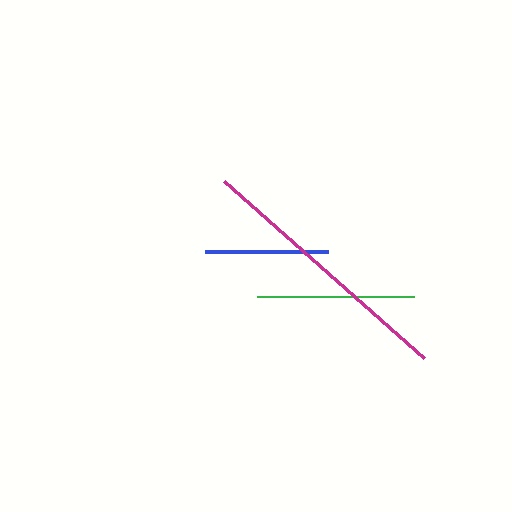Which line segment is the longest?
The magenta line is the longest at approximately 267 pixels.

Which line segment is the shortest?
The blue line is the shortest at approximately 124 pixels.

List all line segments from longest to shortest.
From longest to shortest: magenta, green, blue.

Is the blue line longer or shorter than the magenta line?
The magenta line is longer than the blue line.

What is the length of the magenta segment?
The magenta segment is approximately 267 pixels long.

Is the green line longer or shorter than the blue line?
The green line is longer than the blue line.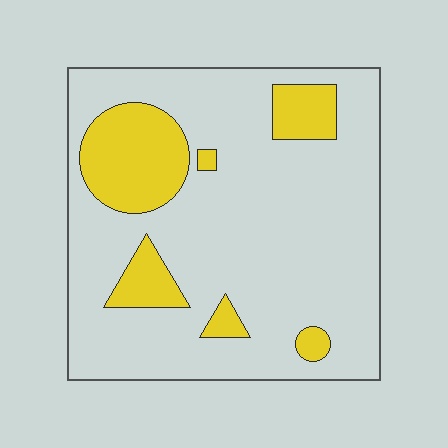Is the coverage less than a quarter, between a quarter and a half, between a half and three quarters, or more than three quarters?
Less than a quarter.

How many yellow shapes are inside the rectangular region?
6.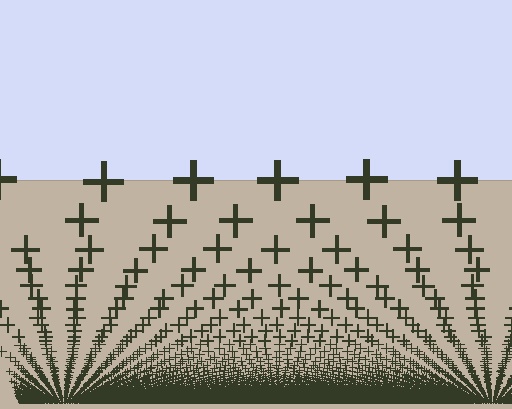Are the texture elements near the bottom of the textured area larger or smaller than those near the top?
Smaller. The gradient is inverted — elements near the bottom are smaller and denser.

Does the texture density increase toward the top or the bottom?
Density increases toward the bottom.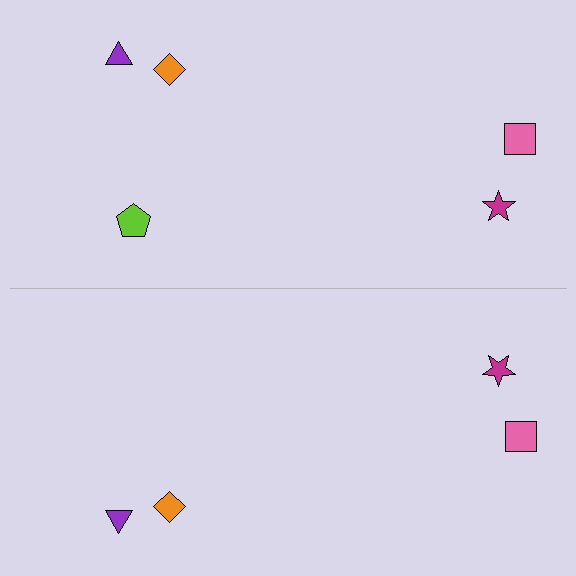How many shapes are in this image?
There are 9 shapes in this image.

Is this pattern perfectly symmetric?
No, the pattern is not perfectly symmetric. A lime pentagon is missing from the bottom side.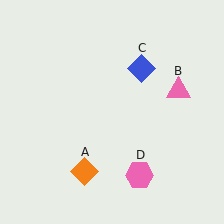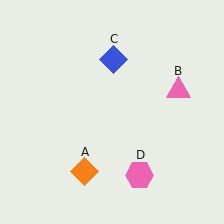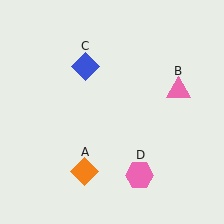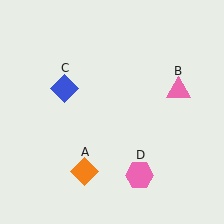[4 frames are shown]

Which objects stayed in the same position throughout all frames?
Orange diamond (object A) and pink triangle (object B) and pink hexagon (object D) remained stationary.